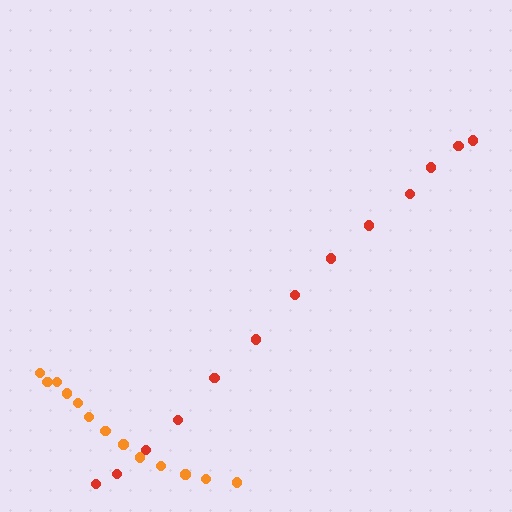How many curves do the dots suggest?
There are 2 distinct paths.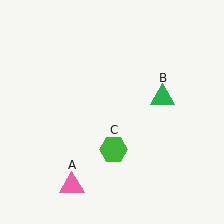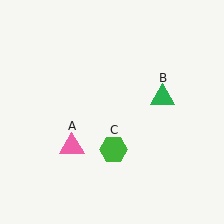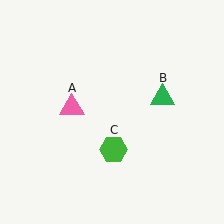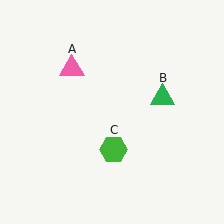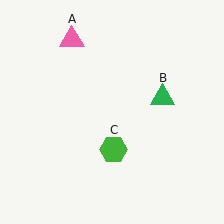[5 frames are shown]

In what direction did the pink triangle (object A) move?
The pink triangle (object A) moved up.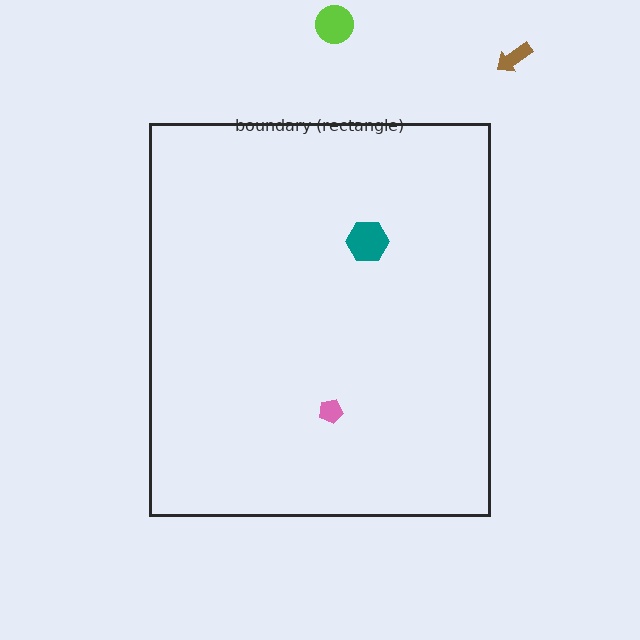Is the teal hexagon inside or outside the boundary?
Inside.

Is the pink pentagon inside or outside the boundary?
Inside.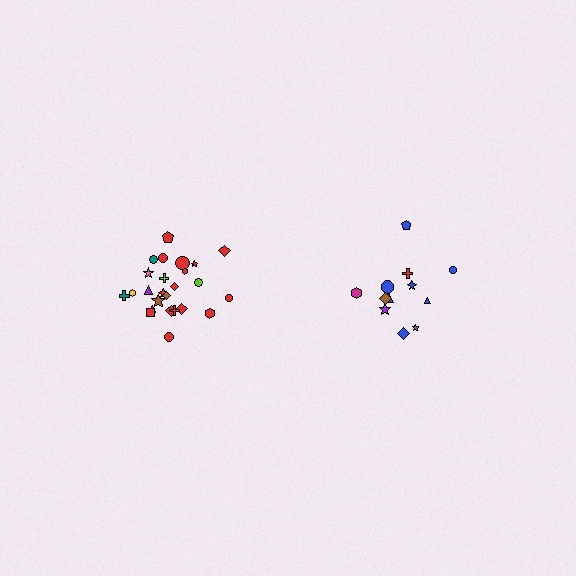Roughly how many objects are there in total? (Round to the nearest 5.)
Roughly 35 objects in total.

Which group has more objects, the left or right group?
The left group.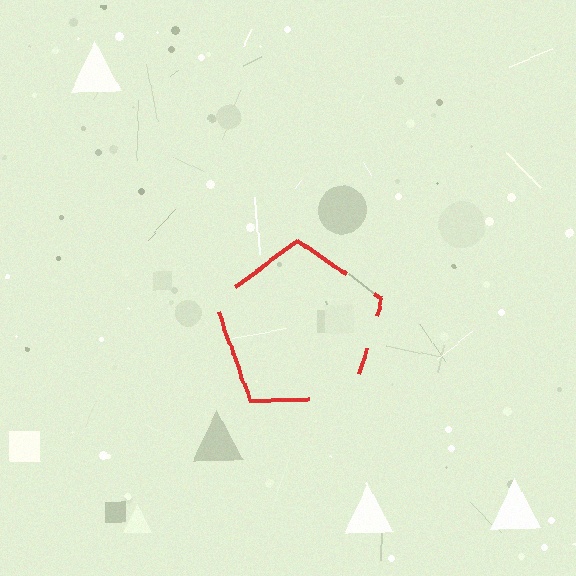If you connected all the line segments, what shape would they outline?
They would outline a pentagon.